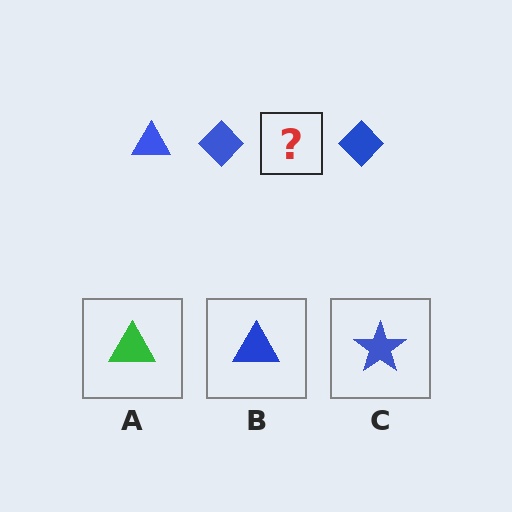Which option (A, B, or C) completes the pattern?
B.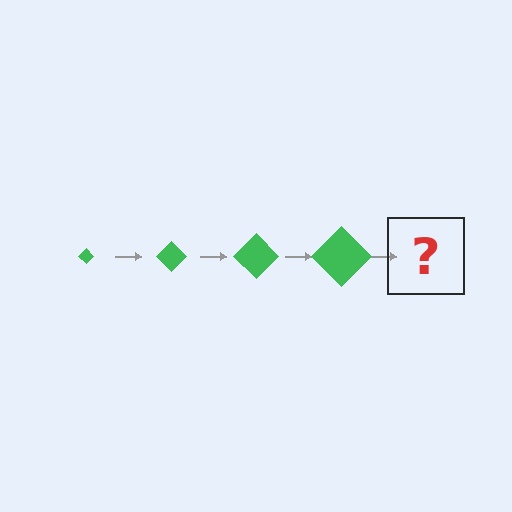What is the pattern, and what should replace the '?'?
The pattern is that the diamond gets progressively larger each step. The '?' should be a green diamond, larger than the previous one.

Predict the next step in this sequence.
The next step is a green diamond, larger than the previous one.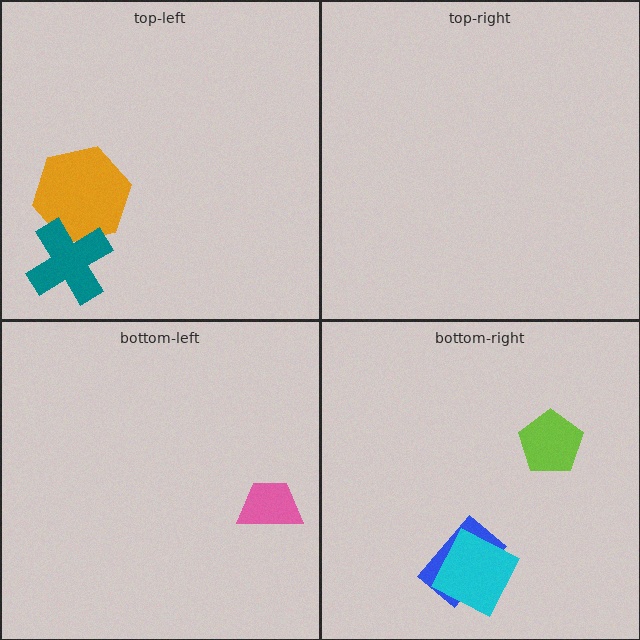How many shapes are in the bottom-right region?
3.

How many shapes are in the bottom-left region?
1.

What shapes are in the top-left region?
The orange hexagon, the teal cross.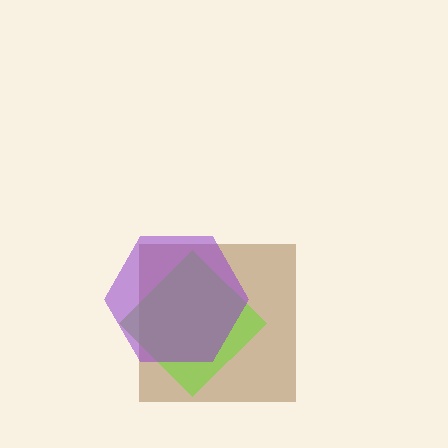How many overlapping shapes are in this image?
There are 3 overlapping shapes in the image.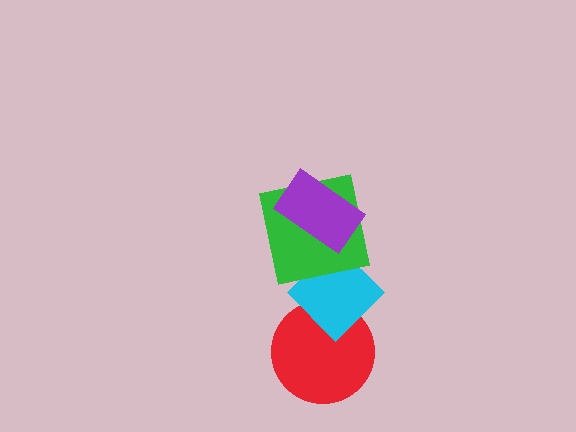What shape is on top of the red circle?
The cyan diamond is on top of the red circle.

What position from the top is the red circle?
The red circle is 4th from the top.